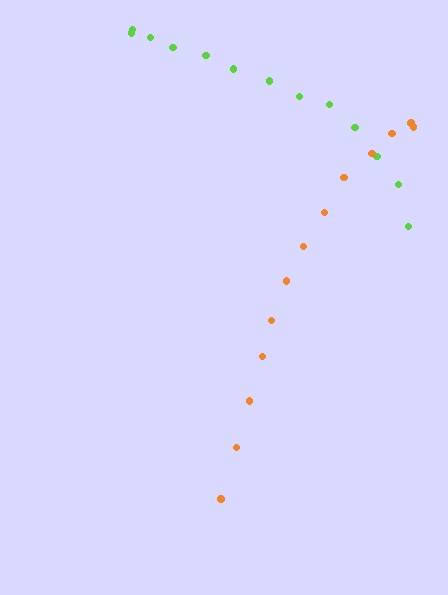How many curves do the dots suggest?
There are 2 distinct paths.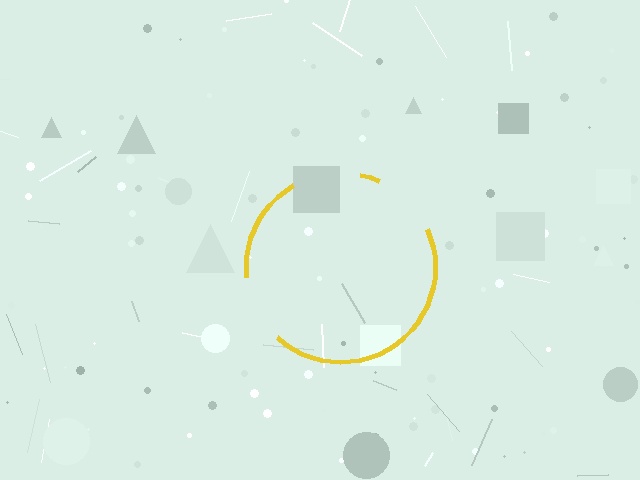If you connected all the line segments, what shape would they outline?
They would outline a circle.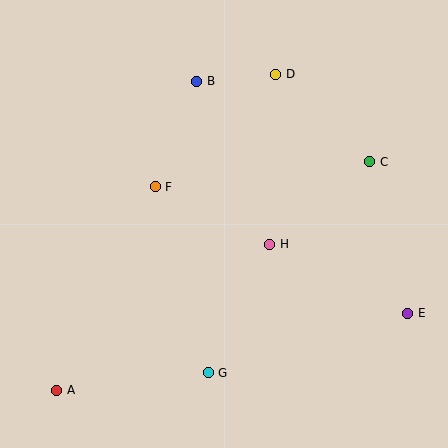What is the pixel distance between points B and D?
The distance between B and D is 80 pixels.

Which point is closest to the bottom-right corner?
Point E is closest to the bottom-right corner.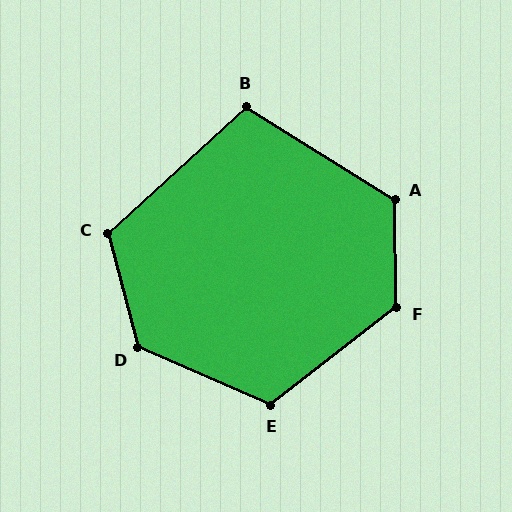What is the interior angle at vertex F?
Approximately 127 degrees (obtuse).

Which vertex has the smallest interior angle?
B, at approximately 105 degrees.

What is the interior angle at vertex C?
Approximately 118 degrees (obtuse).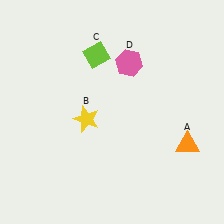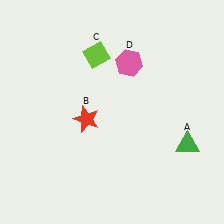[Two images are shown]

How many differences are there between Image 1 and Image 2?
There are 2 differences between the two images.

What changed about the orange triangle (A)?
In Image 1, A is orange. In Image 2, it changed to green.